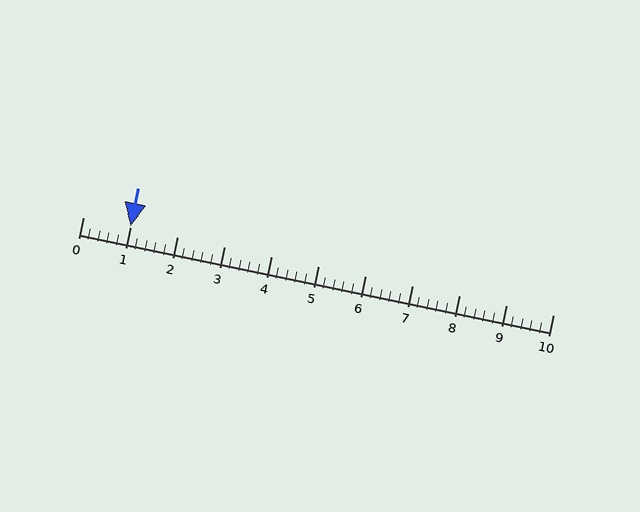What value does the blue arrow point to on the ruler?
The blue arrow points to approximately 1.0.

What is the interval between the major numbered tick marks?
The major tick marks are spaced 1 units apart.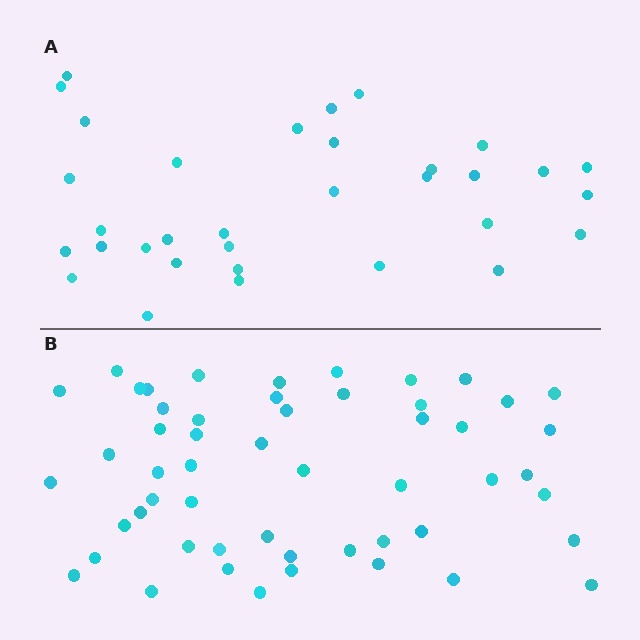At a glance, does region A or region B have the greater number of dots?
Region B (the bottom region) has more dots.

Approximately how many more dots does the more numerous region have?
Region B has approximately 20 more dots than region A.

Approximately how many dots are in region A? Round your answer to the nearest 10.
About 30 dots. (The exact count is 33, which rounds to 30.)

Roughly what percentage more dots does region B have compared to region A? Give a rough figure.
About 60% more.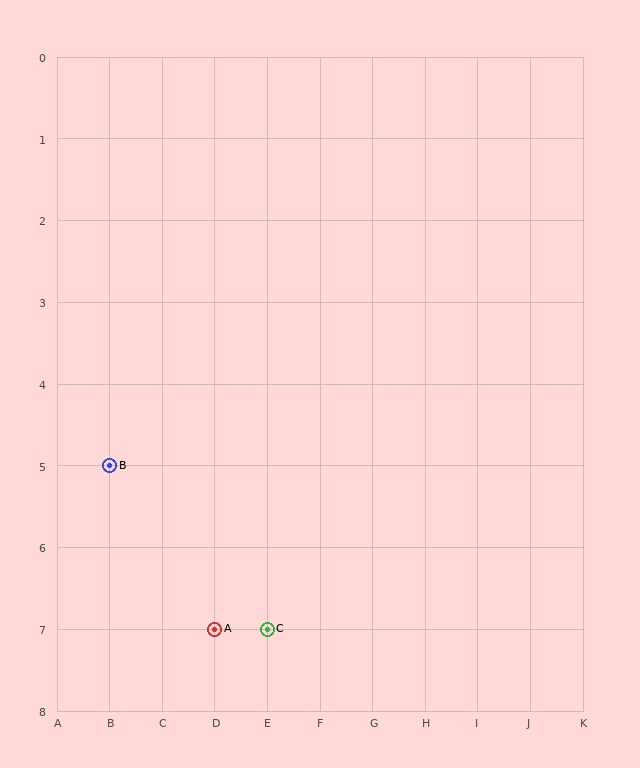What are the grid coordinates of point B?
Point B is at grid coordinates (B, 5).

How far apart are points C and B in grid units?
Points C and B are 3 columns and 2 rows apart (about 3.6 grid units diagonally).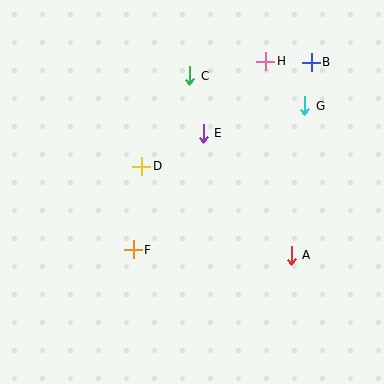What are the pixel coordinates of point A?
Point A is at (291, 255).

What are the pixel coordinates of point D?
Point D is at (142, 166).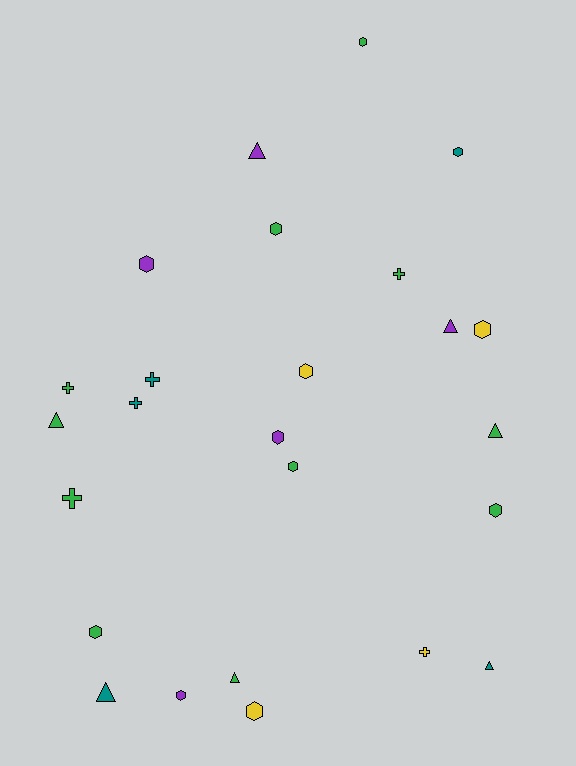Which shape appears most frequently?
Hexagon, with 12 objects.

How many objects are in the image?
There are 25 objects.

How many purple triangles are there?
There are 2 purple triangles.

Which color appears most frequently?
Green, with 11 objects.